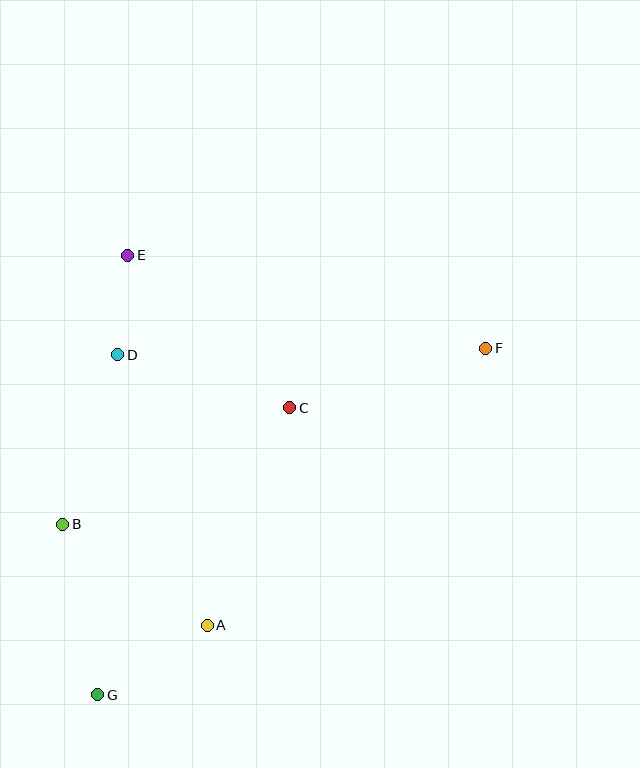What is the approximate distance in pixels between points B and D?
The distance between B and D is approximately 178 pixels.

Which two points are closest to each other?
Points D and E are closest to each other.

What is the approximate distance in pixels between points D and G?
The distance between D and G is approximately 340 pixels.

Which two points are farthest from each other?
Points F and G are farthest from each other.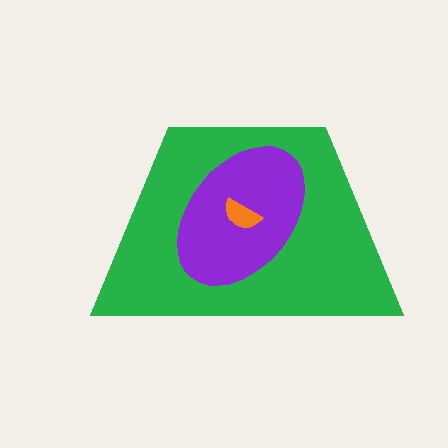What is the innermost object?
The orange semicircle.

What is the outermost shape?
The green trapezoid.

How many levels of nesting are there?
3.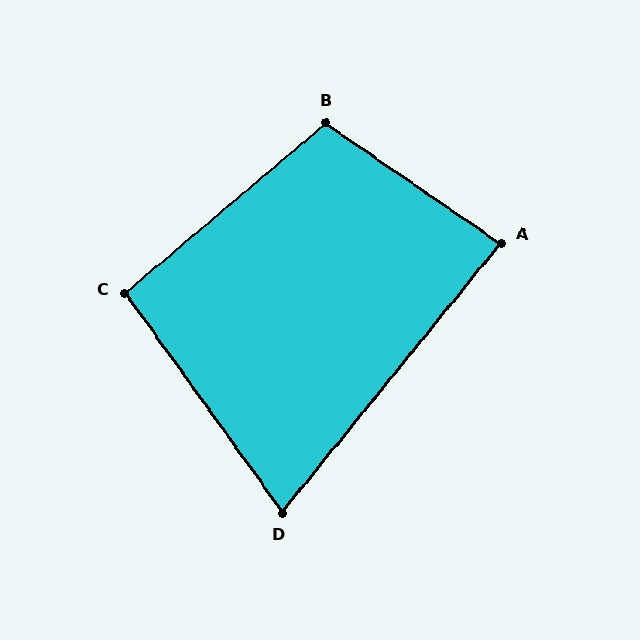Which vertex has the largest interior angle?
B, at approximately 105 degrees.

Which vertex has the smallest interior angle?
D, at approximately 75 degrees.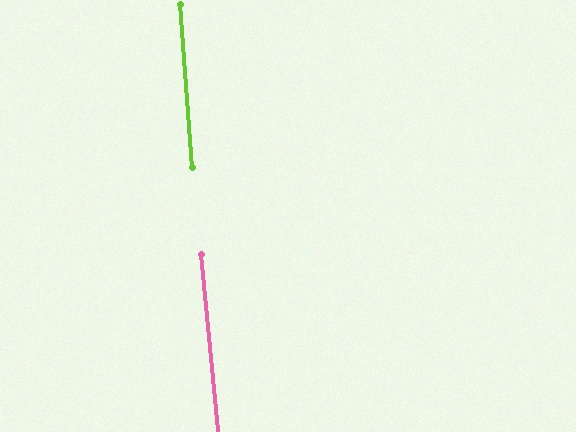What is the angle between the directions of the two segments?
Approximately 1 degree.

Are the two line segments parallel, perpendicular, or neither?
Parallel — their directions differ by only 1.2°.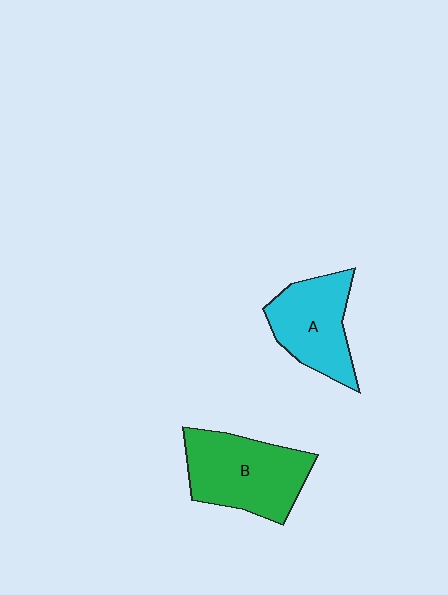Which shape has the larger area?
Shape B (green).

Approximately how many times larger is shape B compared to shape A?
Approximately 1.2 times.